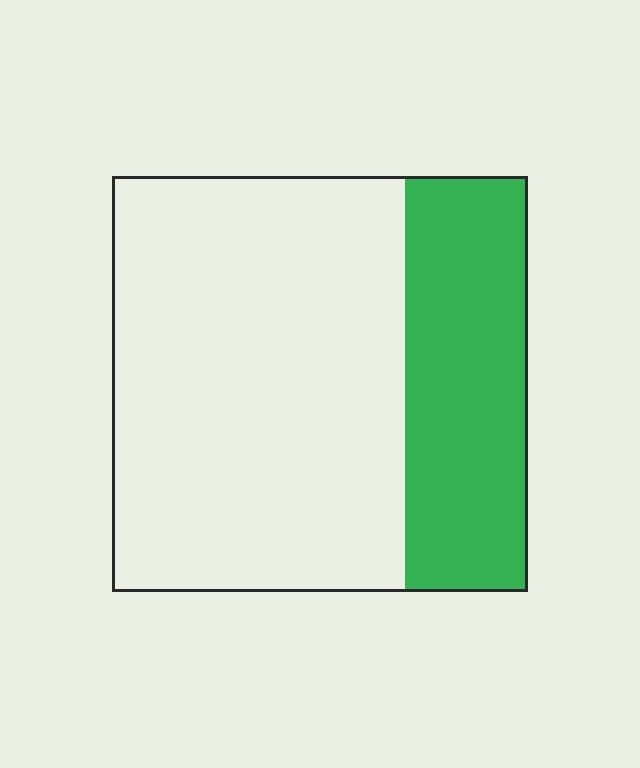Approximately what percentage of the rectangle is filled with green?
Approximately 30%.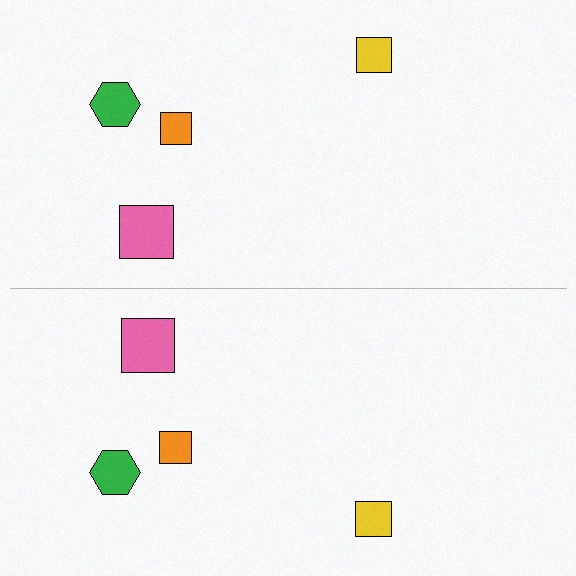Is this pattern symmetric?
Yes, this pattern has bilateral (reflection) symmetry.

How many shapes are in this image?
There are 8 shapes in this image.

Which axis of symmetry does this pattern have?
The pattern has a horizontal axis of symmetry running through the center of the image.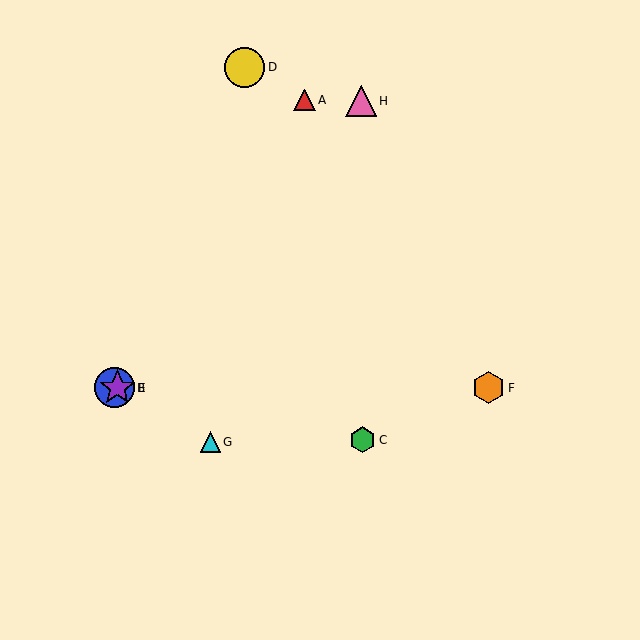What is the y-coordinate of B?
Object B is at y≈388.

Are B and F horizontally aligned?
Yes, both are at y≈388.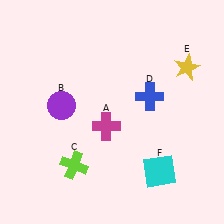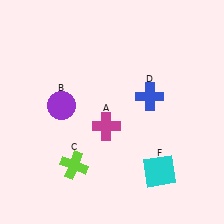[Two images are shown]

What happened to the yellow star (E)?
The yellow star (E) was removed in Image 2. It was in the top-right area of Image 1.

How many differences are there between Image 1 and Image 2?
There is 1 difference between the two images.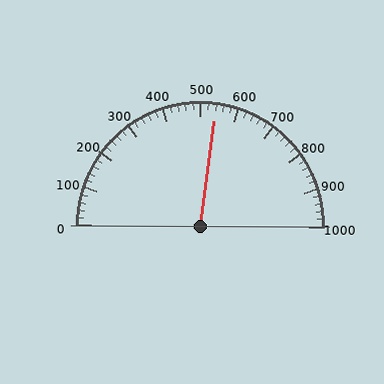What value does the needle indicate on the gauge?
The needle indicates approximately 540.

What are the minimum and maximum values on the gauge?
The gauge ranges from 0 to 1000.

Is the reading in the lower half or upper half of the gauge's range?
The reading is in the upper half of the range (0 to 1000).